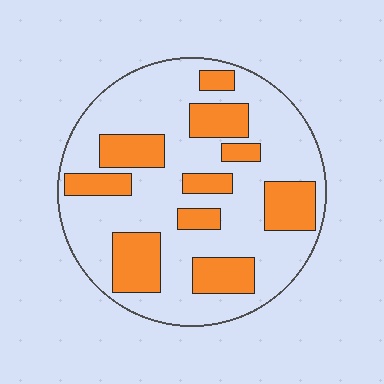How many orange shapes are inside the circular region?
10.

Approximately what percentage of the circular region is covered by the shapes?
Approximately 30%.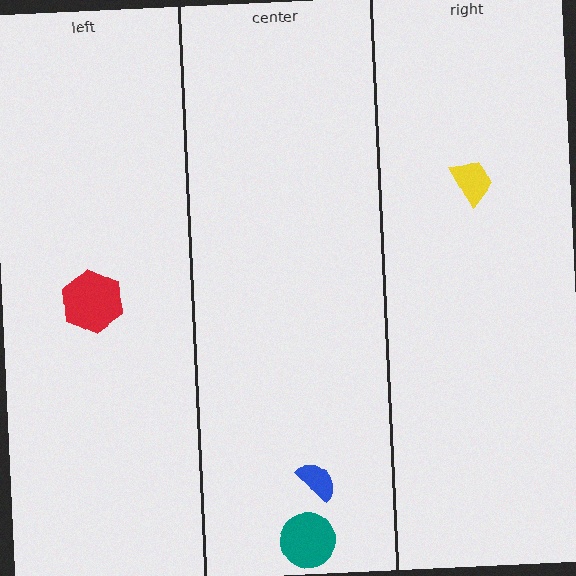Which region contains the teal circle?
The center region.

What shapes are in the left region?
The red hexagon.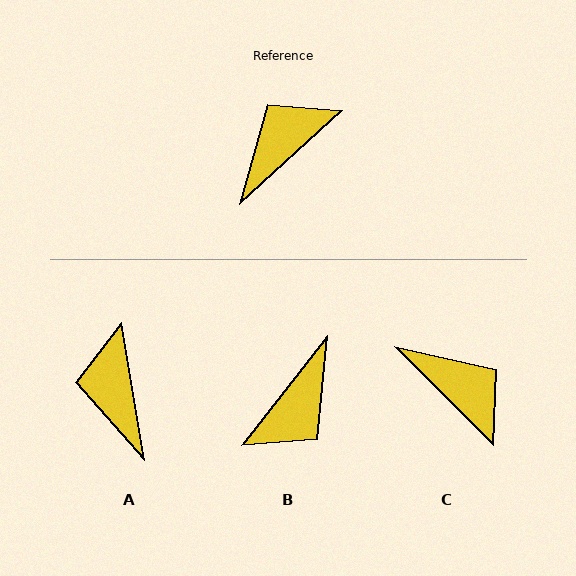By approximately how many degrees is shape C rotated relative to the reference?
Approximately 87 degrees clockwise.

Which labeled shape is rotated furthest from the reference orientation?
B, about 170 degrees away.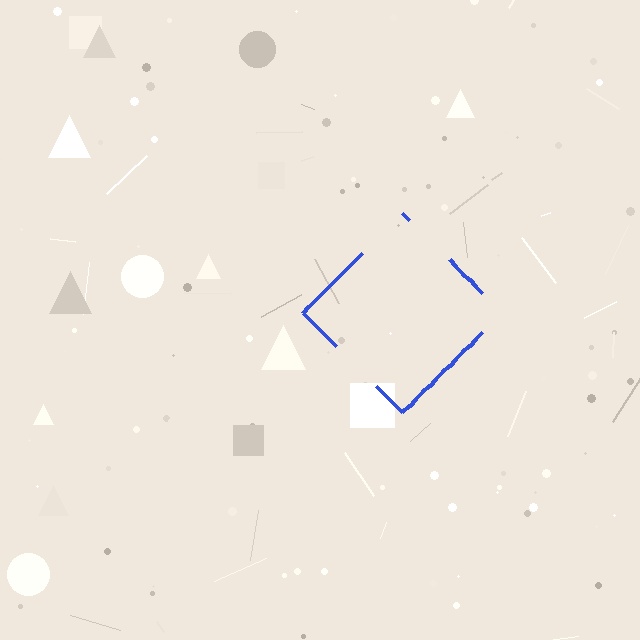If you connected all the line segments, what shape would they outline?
They would outline a diamond.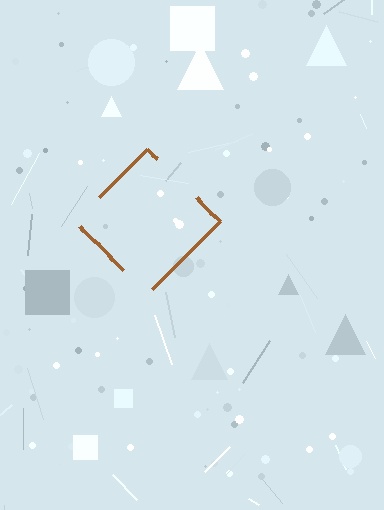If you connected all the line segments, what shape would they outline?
They would outline a diamond.